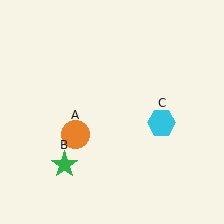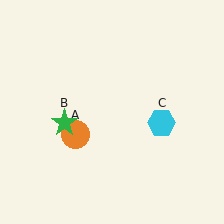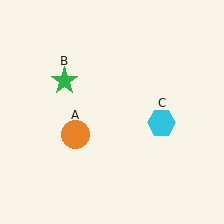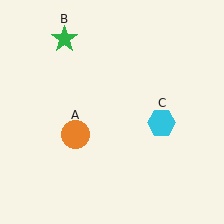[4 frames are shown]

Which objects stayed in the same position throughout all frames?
Orange circle (object A) and cyan hexagon (object C) remained stationary.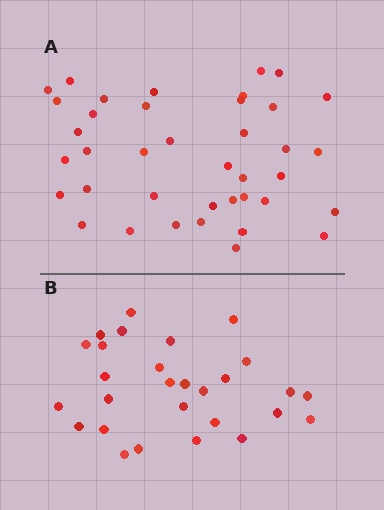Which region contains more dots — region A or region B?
Region A (the top region) has more dots.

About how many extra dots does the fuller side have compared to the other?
Region A has roughly 12 or so more dots than region B.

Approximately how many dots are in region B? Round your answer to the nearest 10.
About 30 dots. (The exact count is 28, which rounds to 30.)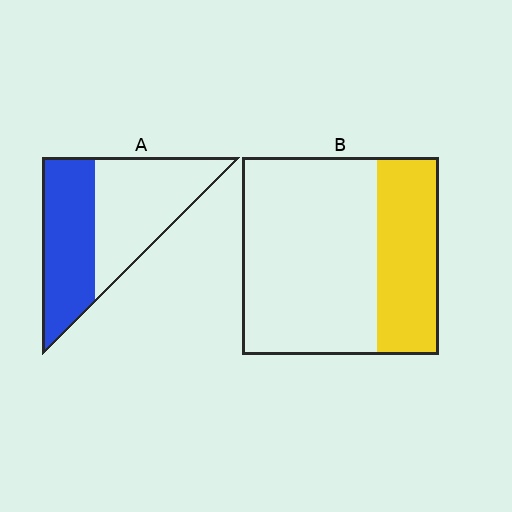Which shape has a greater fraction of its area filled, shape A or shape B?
Shape A.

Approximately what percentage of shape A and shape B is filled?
A is approximately 45% and B is approximately 30%.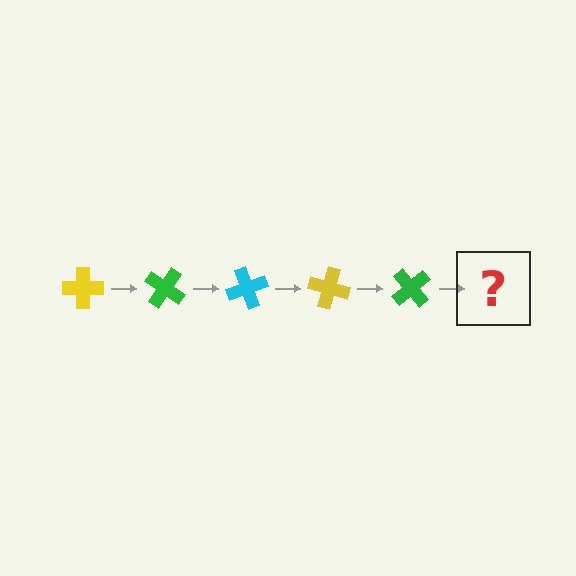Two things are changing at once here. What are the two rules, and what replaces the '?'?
The two rules are that it rotates 35 degrees each step and the color cycles through yellow, green, and cyan. The '?' should be a cyan cross, rotated 175 degrees from the start.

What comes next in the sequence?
The next element should be a cyan cross, rotated 175 degrees from the start.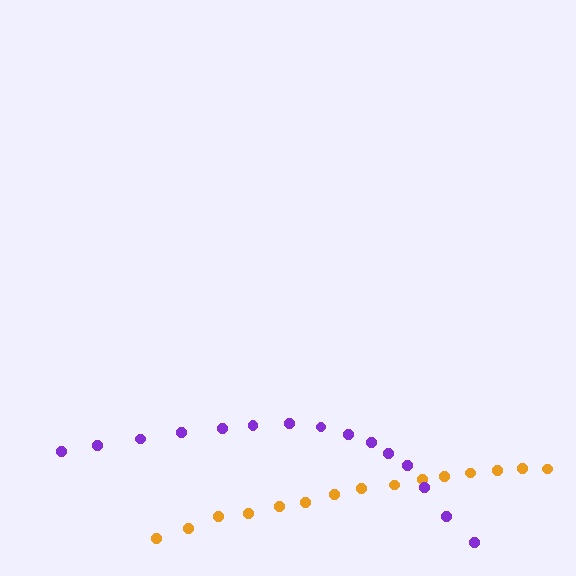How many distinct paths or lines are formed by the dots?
There are 2 distinct paths.